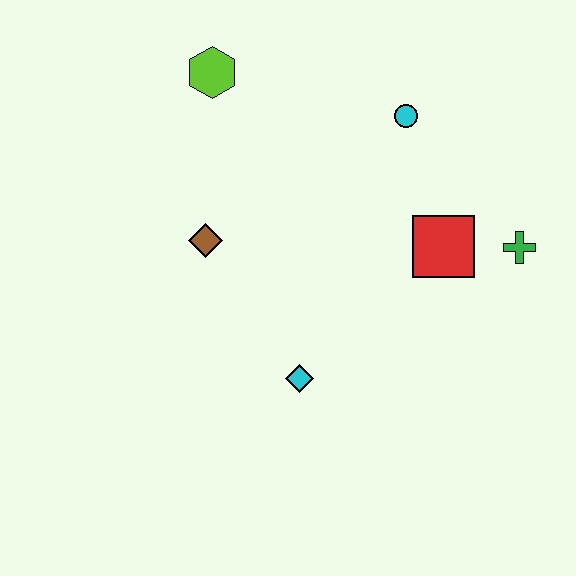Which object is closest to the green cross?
The red square is closest to the green cross.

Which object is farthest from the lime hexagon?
The green cross is farthest from the lime hexagon.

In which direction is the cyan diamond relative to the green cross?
The cyan diamond is to the left of the green cross.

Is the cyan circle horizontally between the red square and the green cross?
No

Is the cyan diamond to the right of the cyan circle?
No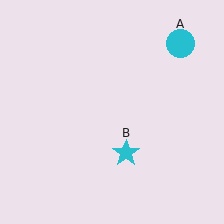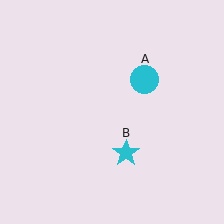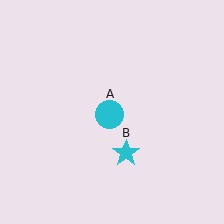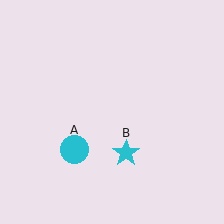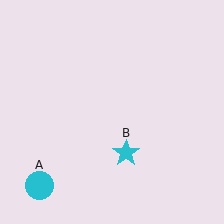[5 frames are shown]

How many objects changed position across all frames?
1 object changed position: cyan circle (object A).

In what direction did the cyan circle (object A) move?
The cyan circle (object A) moved down and to the left.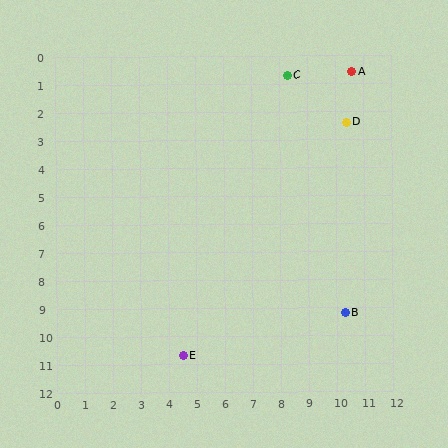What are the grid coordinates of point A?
Point A is at approximately (10.6, 0.6).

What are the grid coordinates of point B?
Point B is at approximately (10.3, 9.2).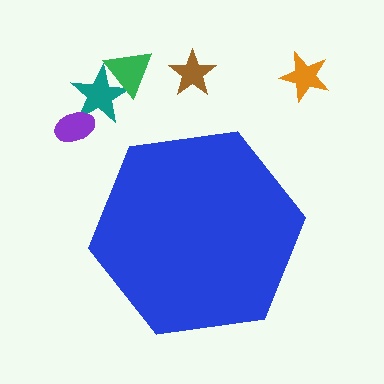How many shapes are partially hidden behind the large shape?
0 shapes are partially hidden.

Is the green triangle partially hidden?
No, the green triangle is fully visible.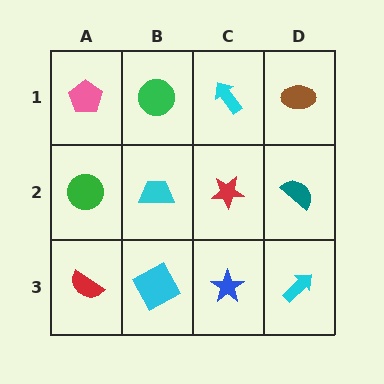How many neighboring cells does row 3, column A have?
2.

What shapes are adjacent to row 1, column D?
A teal semicircle (row 2, column D), a cyan arrow (row 1, column C).